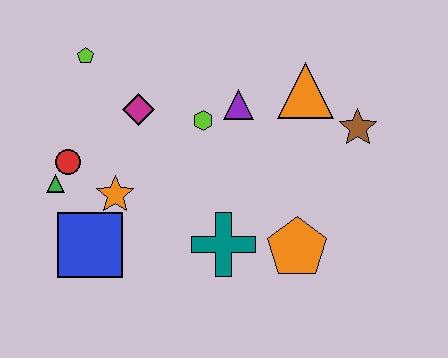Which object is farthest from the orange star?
The brown star is farthest from the orange star.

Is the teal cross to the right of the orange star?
Yes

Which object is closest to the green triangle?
The red circle is closest to the green triangle.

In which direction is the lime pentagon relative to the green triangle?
The lime pentagon is above the green triangle.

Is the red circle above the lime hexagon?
No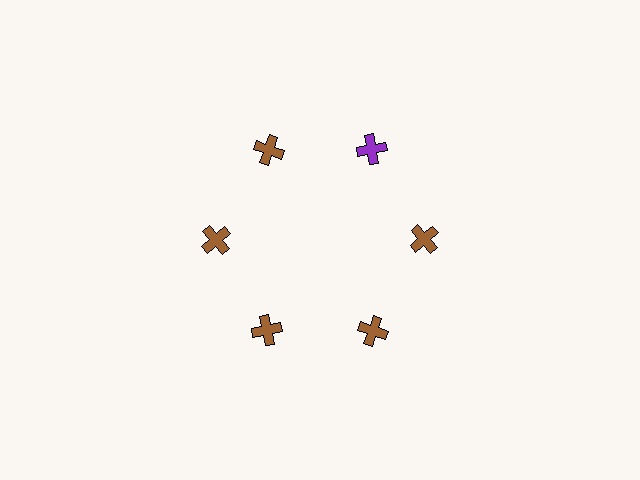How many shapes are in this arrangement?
There are 6 shapes arranged in a ring pattern.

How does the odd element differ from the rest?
It has a different color: purple instead of brown.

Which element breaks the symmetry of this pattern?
The purple cross at roughly the 1 o'clock position breaks the symmetry. All other shapes are brown crosses.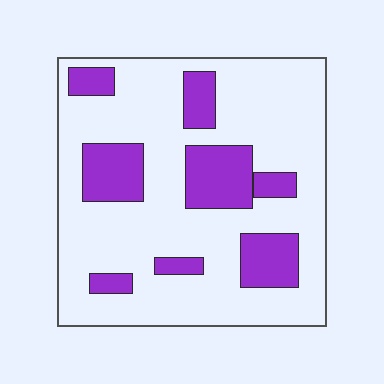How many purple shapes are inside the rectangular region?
8.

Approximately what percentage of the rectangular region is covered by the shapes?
Approximately 25%.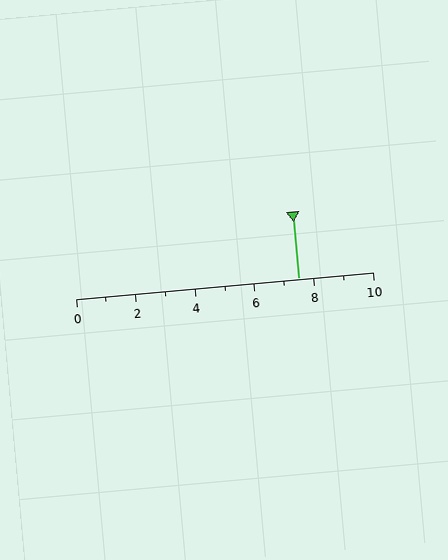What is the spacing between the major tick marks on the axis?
The major ticks are spaced 2 apart.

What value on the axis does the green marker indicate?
The marker indicates approximately 7.5.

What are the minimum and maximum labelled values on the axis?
The axis runs from 0 to 10.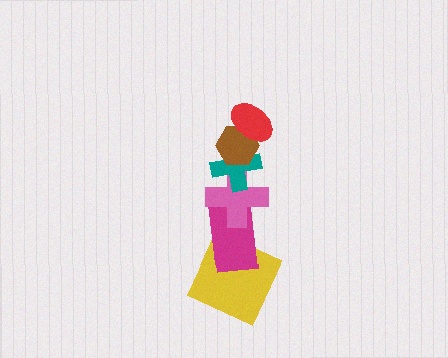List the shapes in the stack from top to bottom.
From top to bottom: the red ellipse, the brown hexagon, the teal cross, the pink cross, the magenta rectangle, the yellow square.